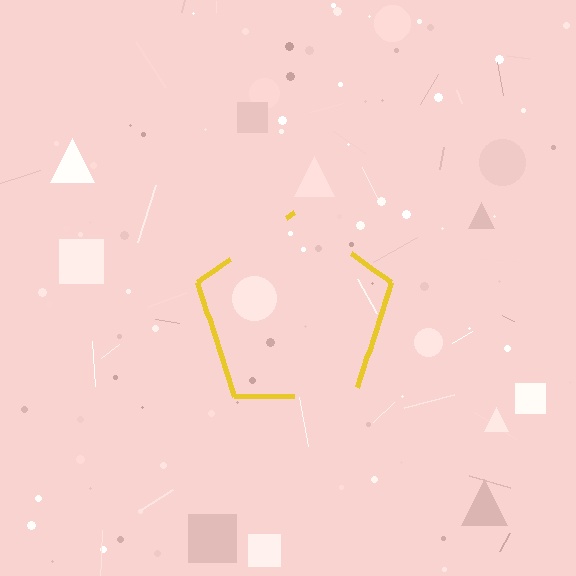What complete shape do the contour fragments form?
The contour fragments form a pentagon.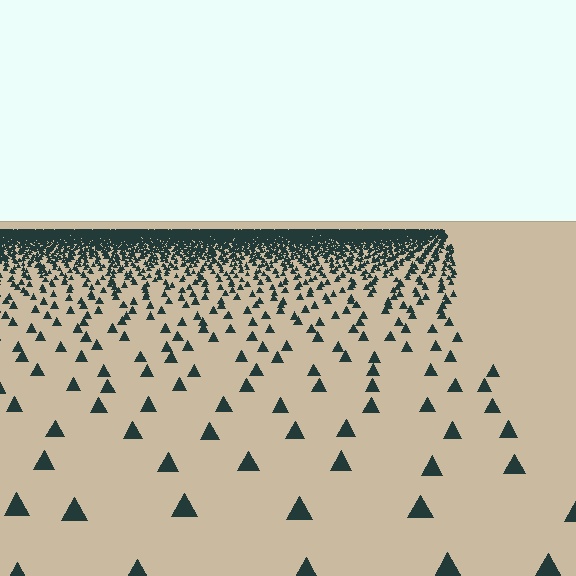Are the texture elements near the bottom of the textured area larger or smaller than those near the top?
Larger. Near the bottom, elements are closer to the viewer and appear at a bigger on-screen size.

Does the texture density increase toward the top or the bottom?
Density increases toward the top.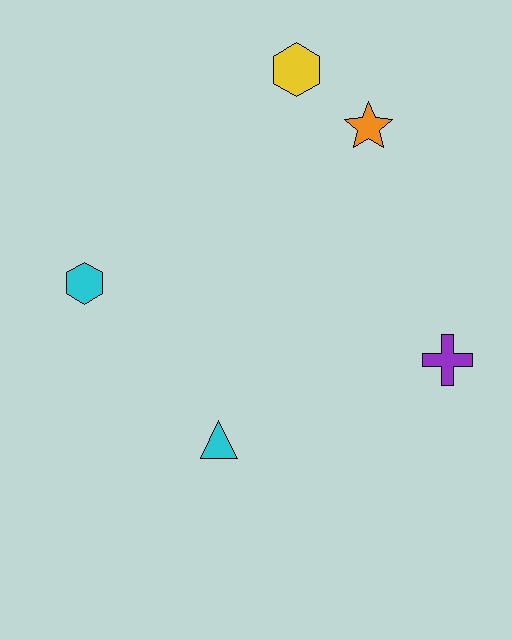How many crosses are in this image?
There is 1 cross.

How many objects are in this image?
There are 5 objects.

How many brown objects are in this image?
There are no brown objects.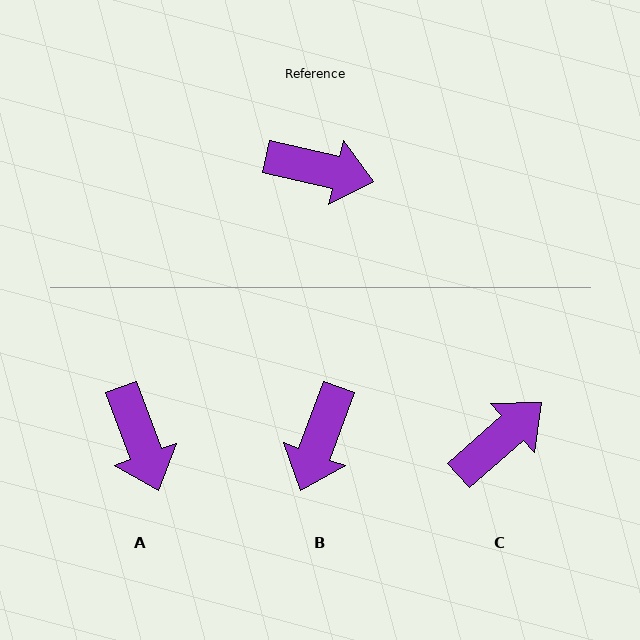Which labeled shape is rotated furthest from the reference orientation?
B, about 98 degrees away.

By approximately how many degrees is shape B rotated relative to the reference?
Approximately 98 degrees clockwise.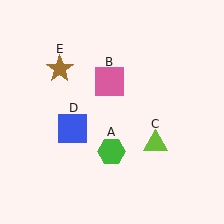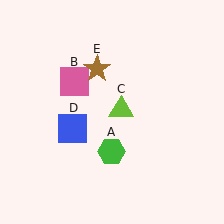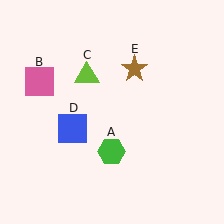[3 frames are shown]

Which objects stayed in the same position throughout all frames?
Green hexagon (object A) and blue square (object D) remained stationary.